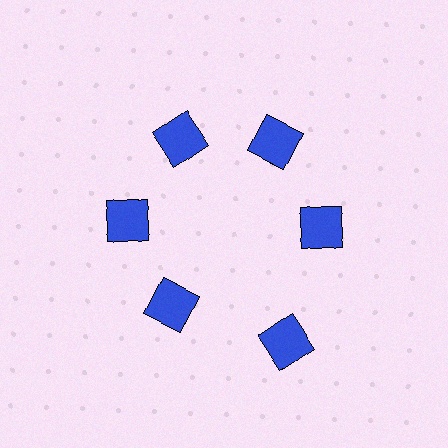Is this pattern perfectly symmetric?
No. The 6 blue squares are arranged in a ring, but one element near the 5 o'clock position is pushed outward from the center, breaking the 6-fold rotational symmetry.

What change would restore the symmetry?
The symmetry would be restored by moving it inward, back onto the ring so that all 6 squares sit at equal angles and equal distance from the center.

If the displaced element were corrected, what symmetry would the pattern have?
It would have 6-fold rotational symmetry — the pattern would map onto itself every 60 degrees.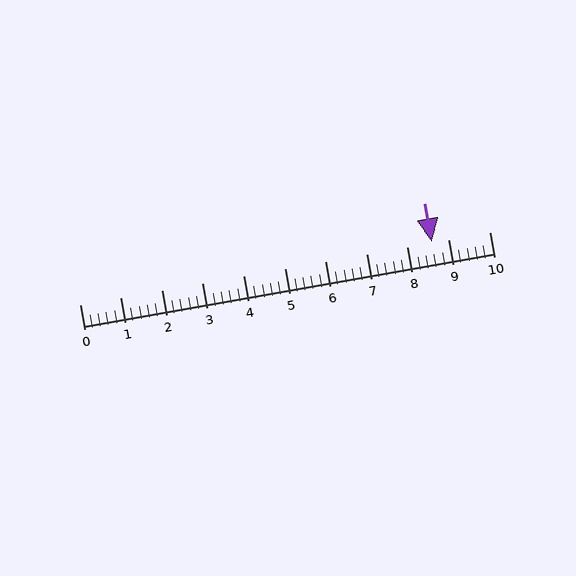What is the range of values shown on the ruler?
The ruler shows values from 0 to 10.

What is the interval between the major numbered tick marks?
The major tick marks are spaced 1 units apart.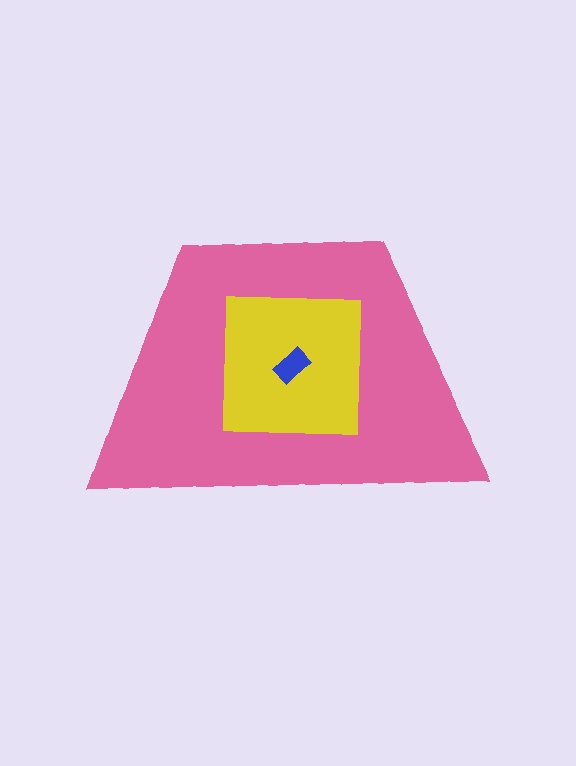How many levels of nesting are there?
3.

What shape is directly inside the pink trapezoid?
The yellow square.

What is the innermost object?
The blue rectangle.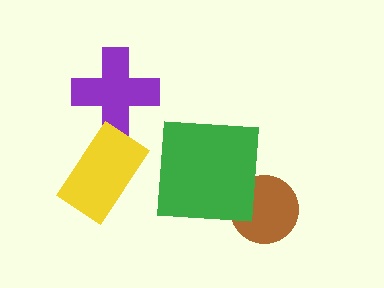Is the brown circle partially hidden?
Yes, it is partially covered by another shape.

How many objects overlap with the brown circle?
1 object overlaps with the brown circle.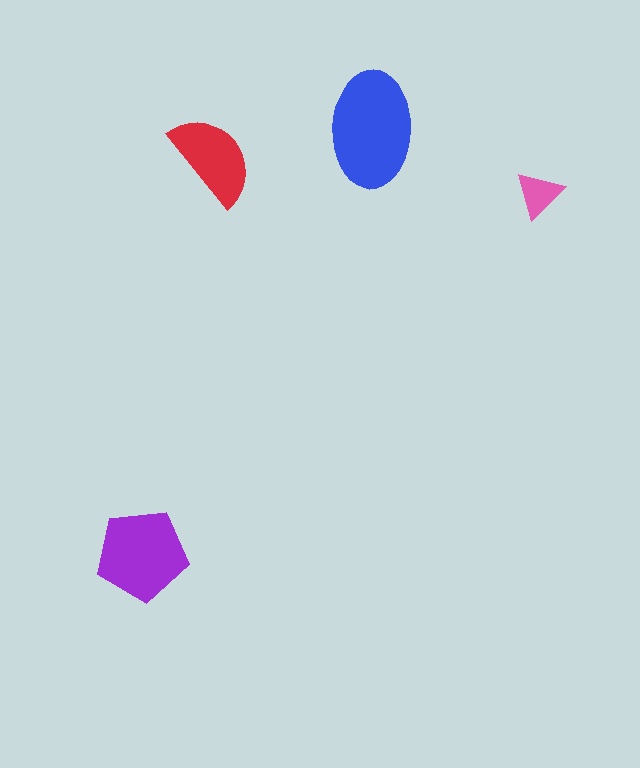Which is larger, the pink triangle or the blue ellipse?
The blue ellipse.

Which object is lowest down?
The purple pentagon is bottommost.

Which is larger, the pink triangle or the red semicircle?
The red semicircle.